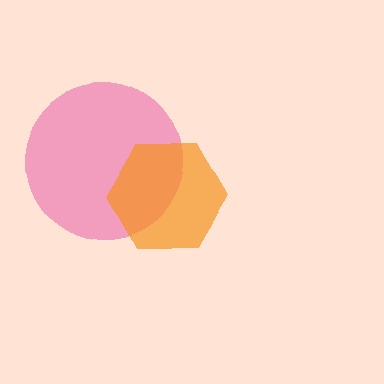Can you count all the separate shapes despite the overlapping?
Yes, there are 2 separate shapes.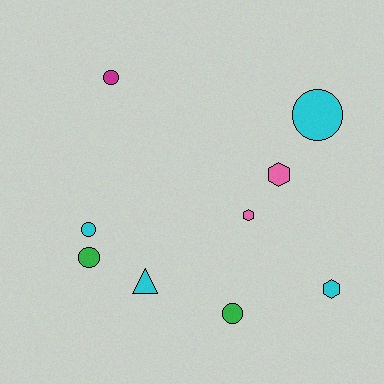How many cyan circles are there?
There are 2 cyan circles.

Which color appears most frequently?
Cyan, with 4 objects.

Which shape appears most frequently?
Circle, with 5 objects.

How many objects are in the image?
There are 9 objects.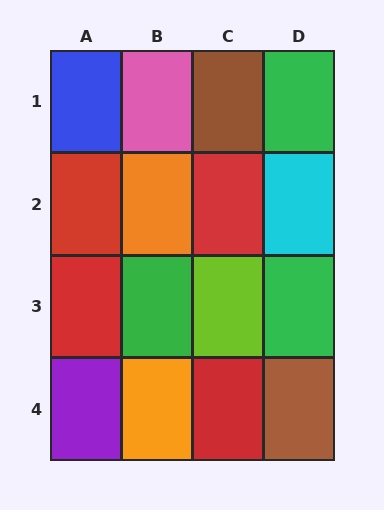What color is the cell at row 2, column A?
Red.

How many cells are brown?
2 cells are brown.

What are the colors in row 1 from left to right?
Blue, pink, brown, green.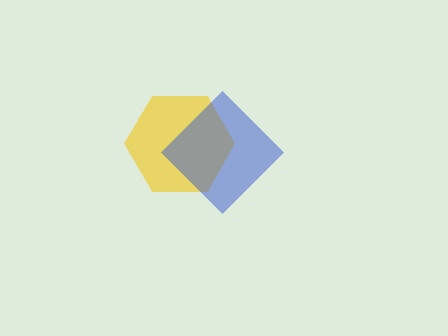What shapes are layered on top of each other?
The layered shapes are: a yellow hexagon, a blue diamond.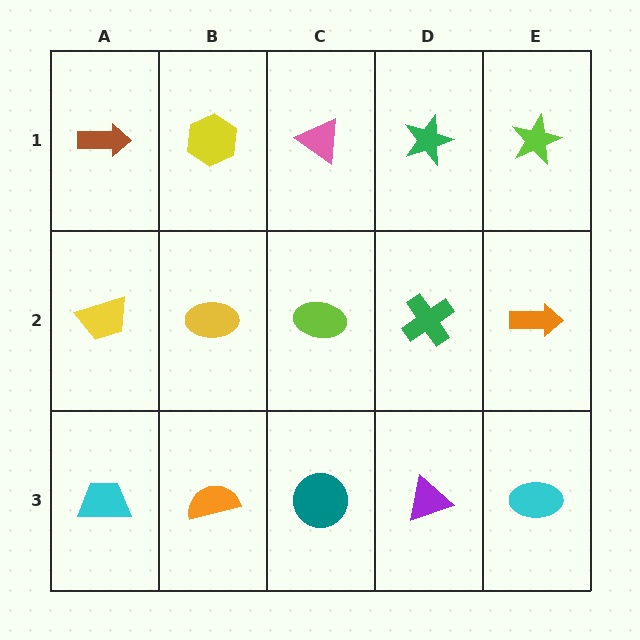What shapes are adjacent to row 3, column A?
A yellow trapezoid (row 2, column A), an orange semicircle (row 3, column B).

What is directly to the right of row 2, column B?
A lime ellipse.